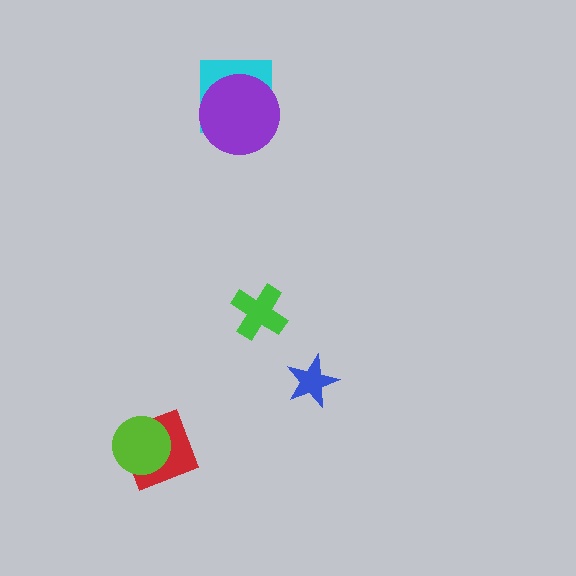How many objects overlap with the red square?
1 object overlaps with the red square.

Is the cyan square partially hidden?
Yes, it is partially covered by another shape.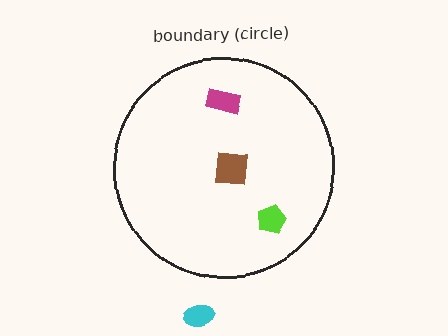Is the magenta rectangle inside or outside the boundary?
Inside.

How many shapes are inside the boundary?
3 inside, 1 outside.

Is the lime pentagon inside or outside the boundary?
Inside.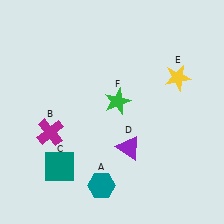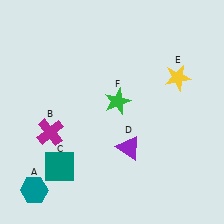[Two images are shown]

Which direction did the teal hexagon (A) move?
The teal hexagon (A) moved left.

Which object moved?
The teal hexagon (A) moved left.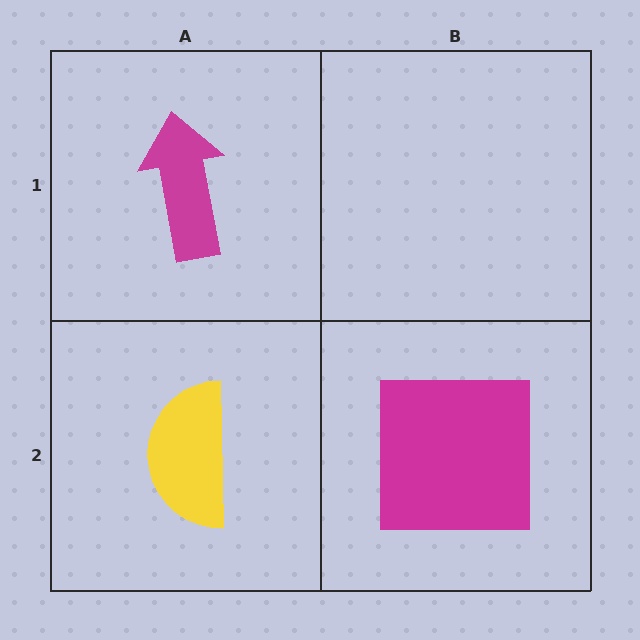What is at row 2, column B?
A magenta square.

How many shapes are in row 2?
2 shapes.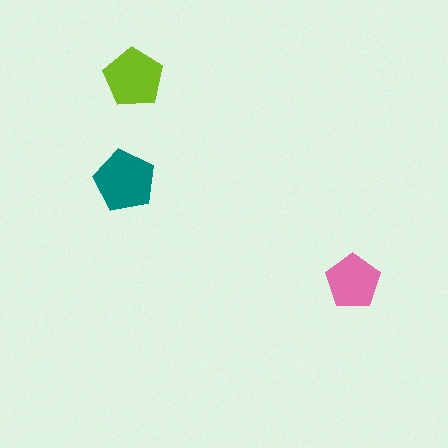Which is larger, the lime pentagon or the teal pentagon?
The teal one.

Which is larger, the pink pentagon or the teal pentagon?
The teal one.